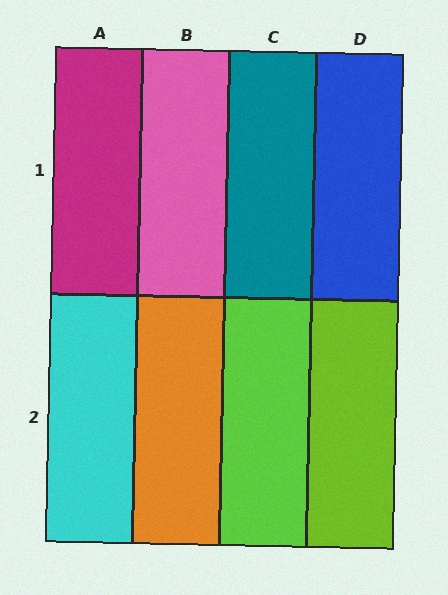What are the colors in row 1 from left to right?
Magenta, pink, teal, blue.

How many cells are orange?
1 cell is orange.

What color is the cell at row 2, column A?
Cyan.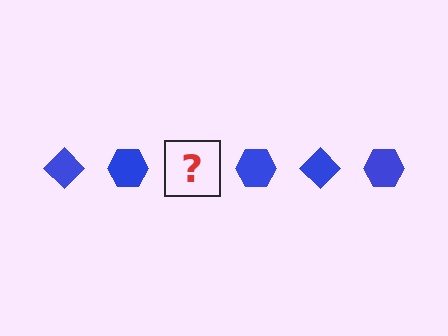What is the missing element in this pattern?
The missing element is a blue diamond.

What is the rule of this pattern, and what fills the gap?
The rule is that the pattern cycles through diamond, hexagon shapes in blue. The gap should be filled with a blue diamond.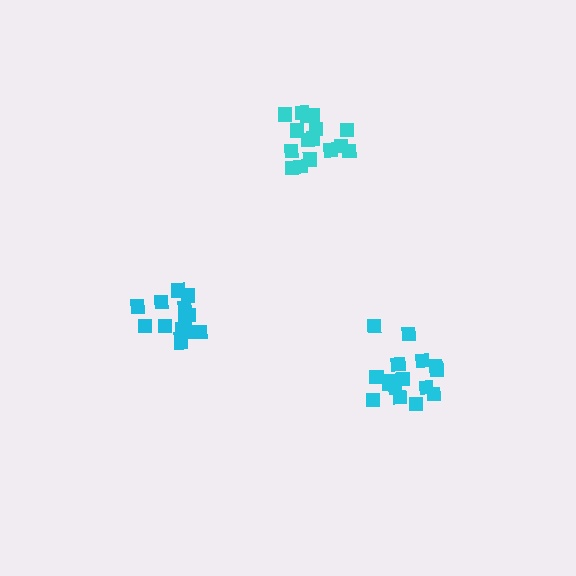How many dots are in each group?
Group 1: 16 dots, Group 2: 16 dots, Group 3: 14 dots (46 total).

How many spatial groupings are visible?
There are 3 spatial groupings.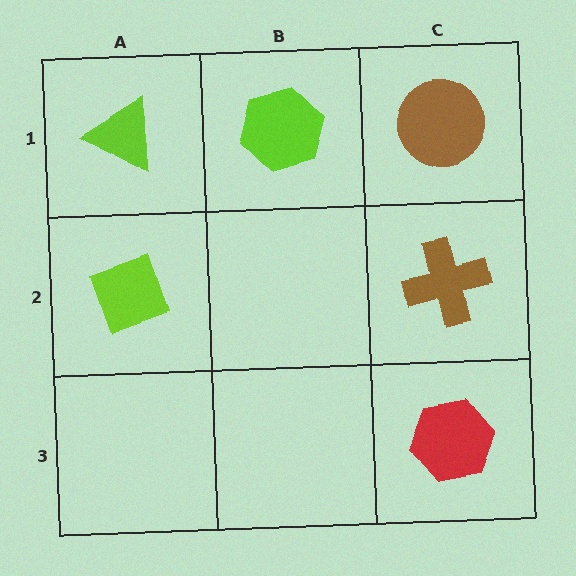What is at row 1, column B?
A lime hexagon.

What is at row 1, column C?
A brown circle.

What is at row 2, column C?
A brown cross.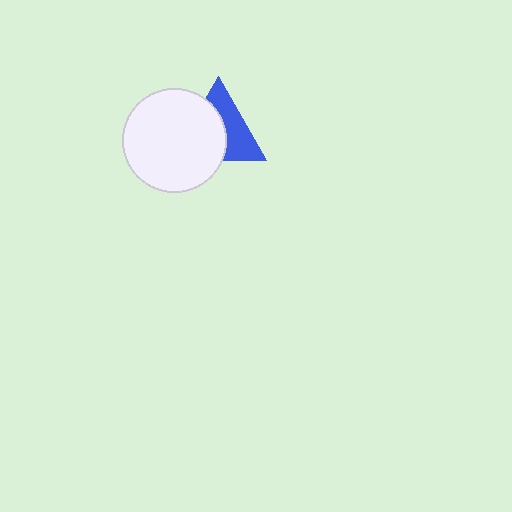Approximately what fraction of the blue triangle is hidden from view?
Roughly 52% of the blue triangle is hidden behind the white circle.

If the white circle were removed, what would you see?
You would see the complete blue triangle.